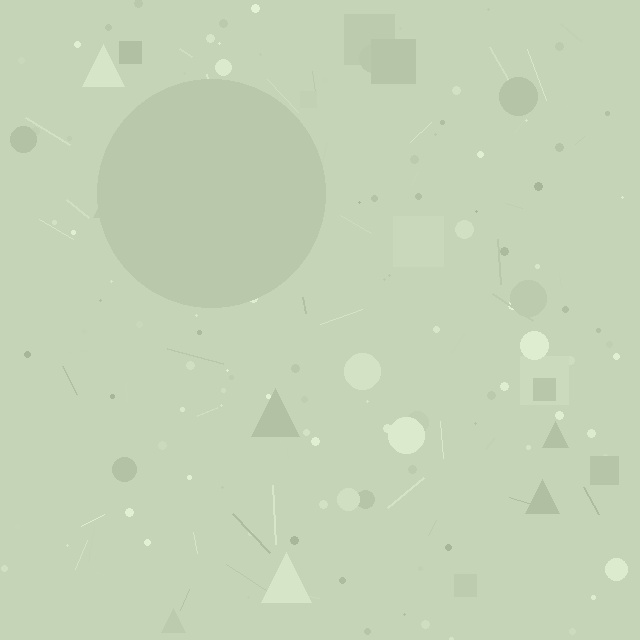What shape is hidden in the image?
A circle is hidden in the image.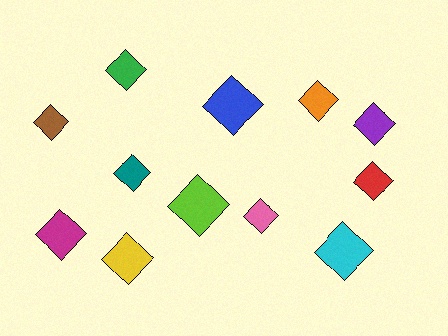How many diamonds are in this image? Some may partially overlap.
There are 12 diamonds.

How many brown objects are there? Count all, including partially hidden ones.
There is 1 brown object.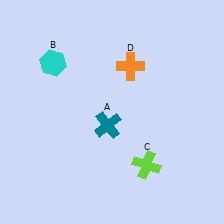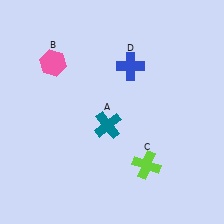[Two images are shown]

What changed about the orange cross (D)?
In Image 1, D is orange. In Image 2, it changed to blue.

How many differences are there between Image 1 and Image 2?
There are 2 differences between the two images.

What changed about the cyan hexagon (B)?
In Image 1, B is cyan. In Image 2, it changed to pink.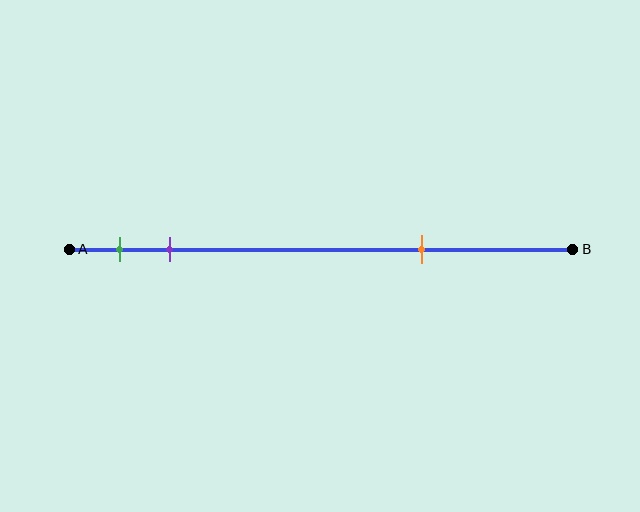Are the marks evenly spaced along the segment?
No, the marks are not evenly spaced.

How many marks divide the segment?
There are 3 marks dividing the segment.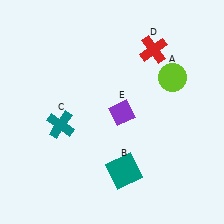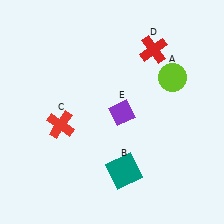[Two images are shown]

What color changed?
The cross (C) changed from teal in Image 1 to red in Image 2.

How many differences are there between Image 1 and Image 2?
There is 1 difference between the two images.